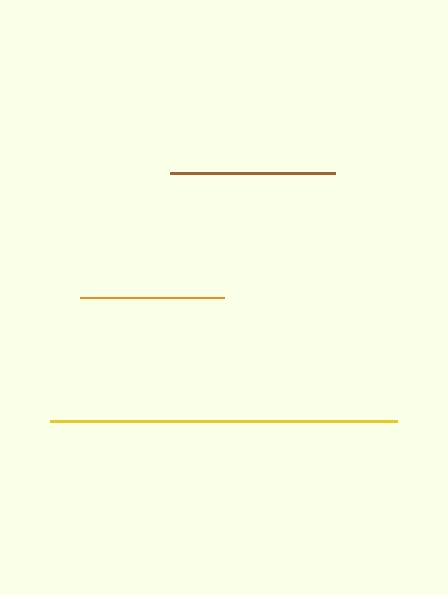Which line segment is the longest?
The yellow line is the longest at approximately 346 pixels.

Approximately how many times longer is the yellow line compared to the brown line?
The yellow line is approximately 2.1 times the length of the brown line.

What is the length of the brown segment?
The brown segment is approximately 165 pixels long.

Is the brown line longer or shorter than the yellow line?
The yellow line is longer than the brown line.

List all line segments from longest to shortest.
From longest to shortest: yellow, brown, orange.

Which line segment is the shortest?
The orange line is the shortest at approximately 144 pixels.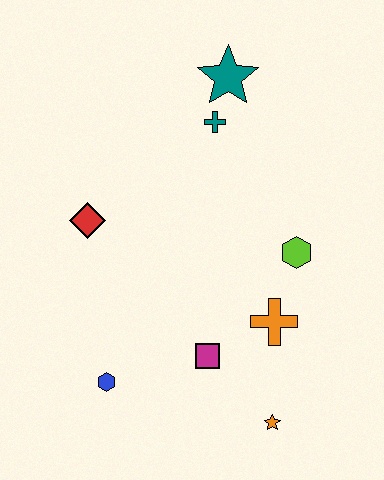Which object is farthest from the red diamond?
The orange star is farthest from the red diamond.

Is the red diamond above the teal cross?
No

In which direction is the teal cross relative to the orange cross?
The teal cross is above the orange cross.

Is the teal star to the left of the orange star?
Yes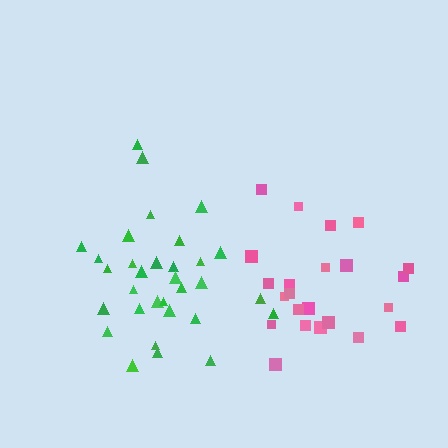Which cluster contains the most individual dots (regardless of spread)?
Green (32).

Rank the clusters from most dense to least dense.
green, pink.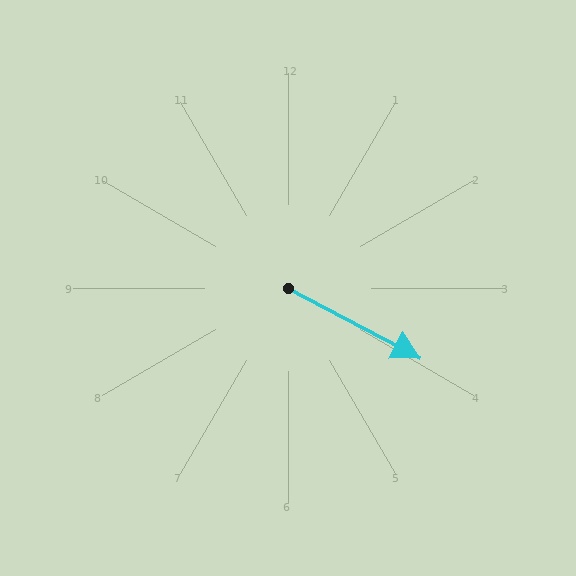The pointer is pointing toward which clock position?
Roughly 4 o'clock.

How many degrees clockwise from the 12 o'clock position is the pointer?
Approximately 118 degrees.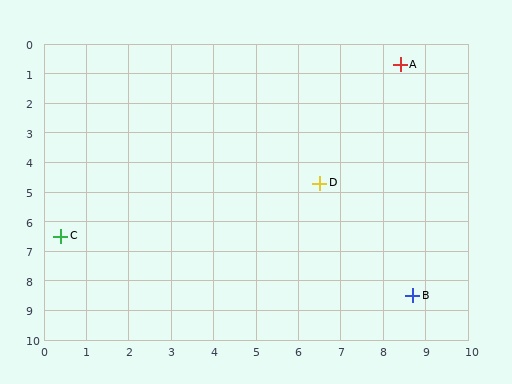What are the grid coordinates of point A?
Point A is at approximately (8.4, 0.7).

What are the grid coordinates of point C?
Point C is at approximately (0.4, 6.5).